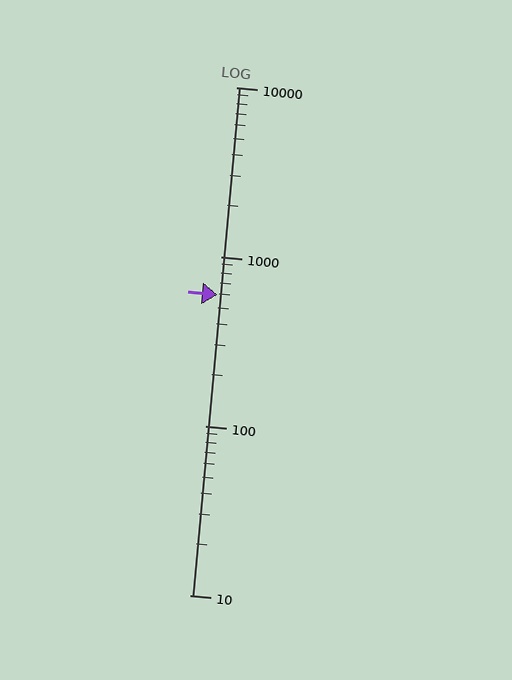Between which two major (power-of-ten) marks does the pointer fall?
The pointer is between 100 and 1000.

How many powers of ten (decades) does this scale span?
The scale spans 3 decades, from 10 to 10000.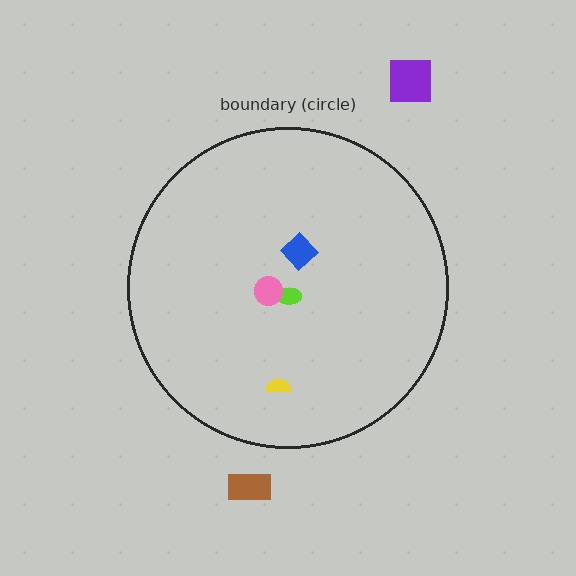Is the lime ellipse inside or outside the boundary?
Inside.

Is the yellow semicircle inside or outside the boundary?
Inside.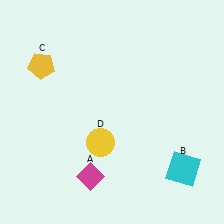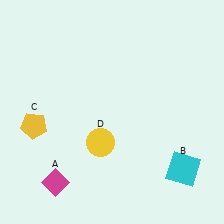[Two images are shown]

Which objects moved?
The objects that moved are: the magenta diamond (A), the yellow pentagon (C).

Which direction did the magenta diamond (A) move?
The magenta diamond (A) moved left.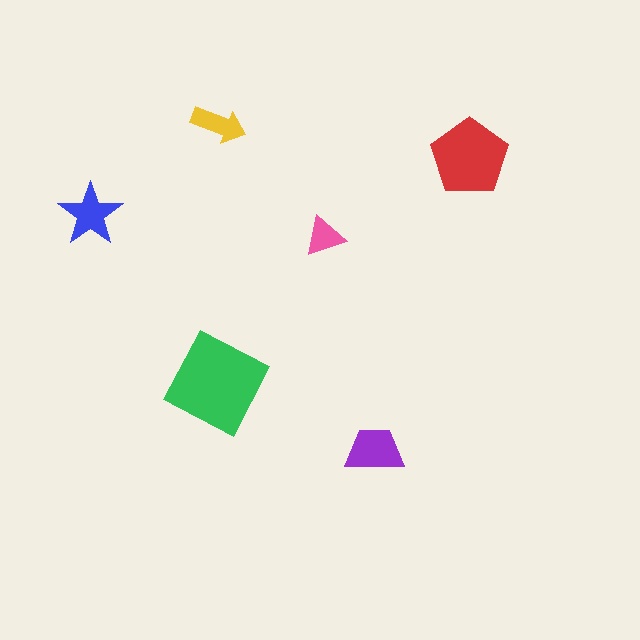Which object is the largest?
The green square.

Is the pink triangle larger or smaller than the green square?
Smaller.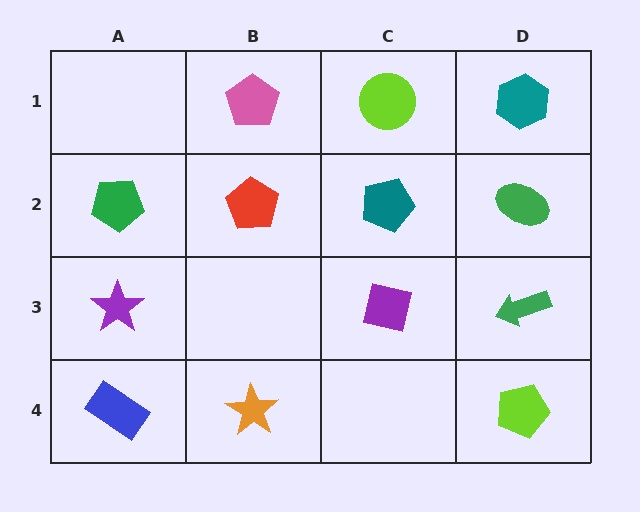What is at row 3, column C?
A purple square.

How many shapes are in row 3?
3 shapes.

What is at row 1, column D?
A teal hexagon.